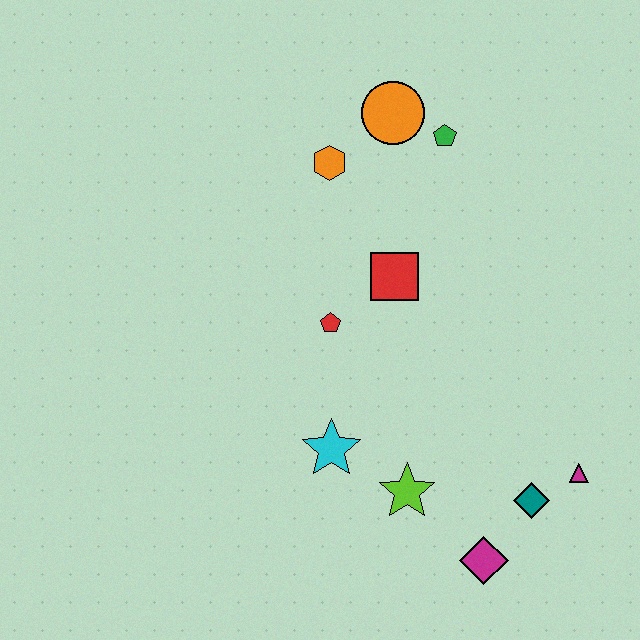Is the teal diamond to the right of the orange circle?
Yes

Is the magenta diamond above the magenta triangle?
No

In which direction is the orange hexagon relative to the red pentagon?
The orange hexagon is above the red pentagon.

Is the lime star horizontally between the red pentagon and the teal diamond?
Yes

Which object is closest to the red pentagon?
The red square is closest to the red pentagon.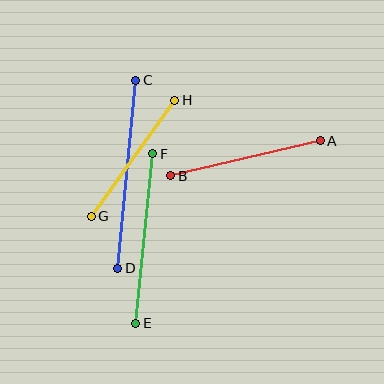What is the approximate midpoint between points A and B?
The midpoint is at approximately (246, 158) pixels.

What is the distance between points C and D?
The distance is approximately 189 pixels.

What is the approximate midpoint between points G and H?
The midpoint is at approximately (133, 158) pixels.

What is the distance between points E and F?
The distance is approximately 170 pixels.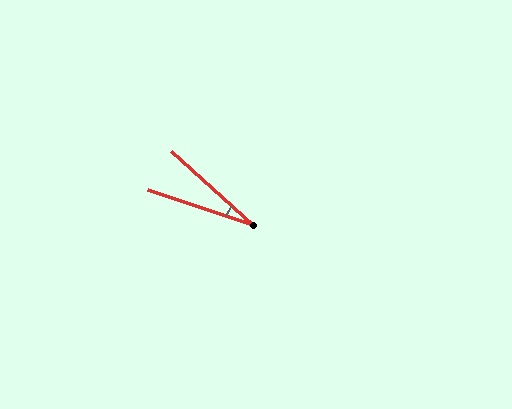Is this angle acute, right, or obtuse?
It is acute.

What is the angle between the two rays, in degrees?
Approximately 23 degrees.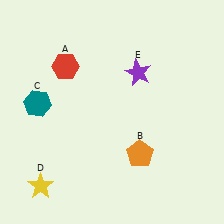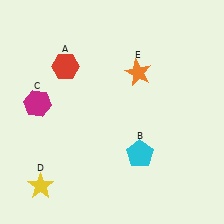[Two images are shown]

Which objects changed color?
B changed from orange to cyan. C changed from teal to magenta. E changed from purple to orange.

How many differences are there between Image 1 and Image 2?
There are 3 differences between the two images.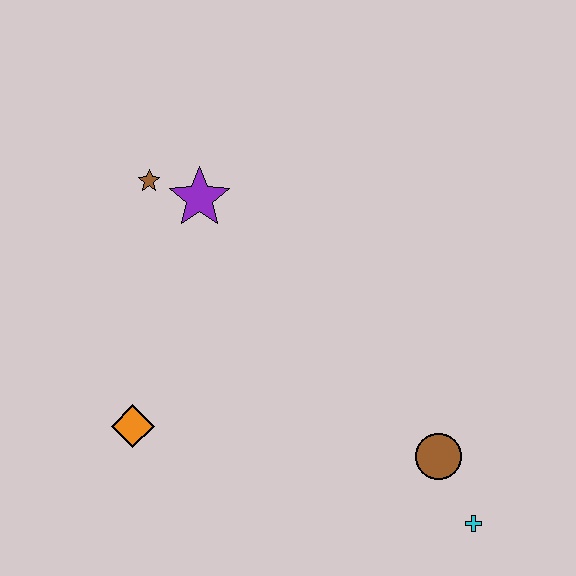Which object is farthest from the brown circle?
The brown star is farthest from the brown circle.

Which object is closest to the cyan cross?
The brown circle is closest to the cyan cross.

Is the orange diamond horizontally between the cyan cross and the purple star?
No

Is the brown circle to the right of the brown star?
Yes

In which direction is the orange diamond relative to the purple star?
The orange diamond is below the purple star.